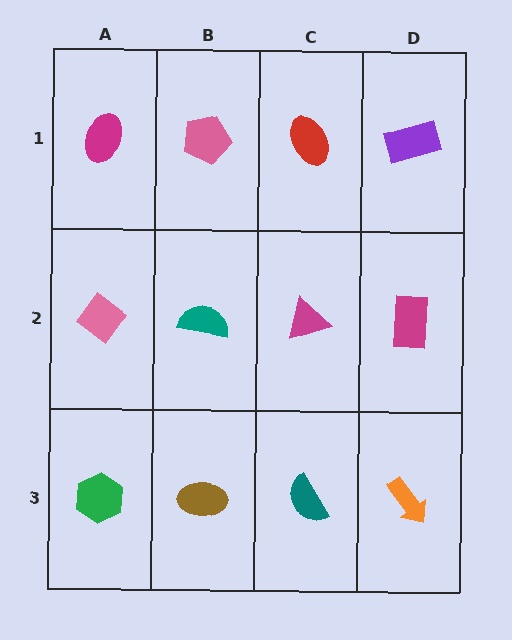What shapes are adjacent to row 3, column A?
A pink diamond (row 2, column A), a brown ellipse (row 3, column B).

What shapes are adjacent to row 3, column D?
A magenta rectangle (row 2, column D), a teal semicircle (row 3, column C).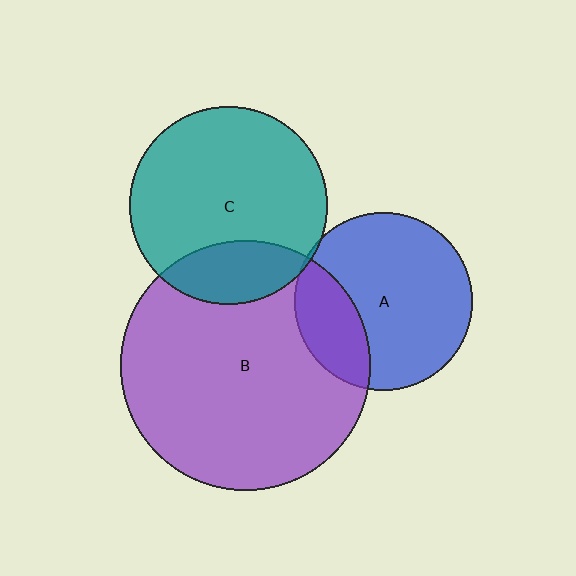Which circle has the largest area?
Circle B (purple).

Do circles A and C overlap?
Yes.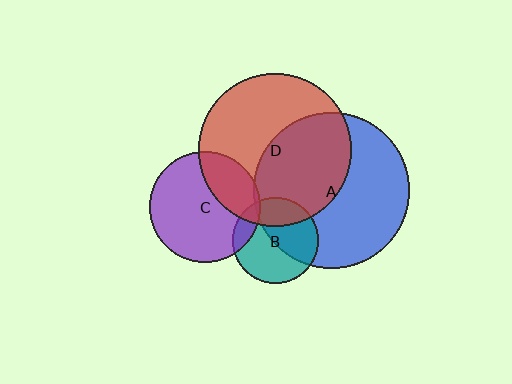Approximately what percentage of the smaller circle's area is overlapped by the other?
Approximately 15%.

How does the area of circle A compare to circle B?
Approximately 3.3 times.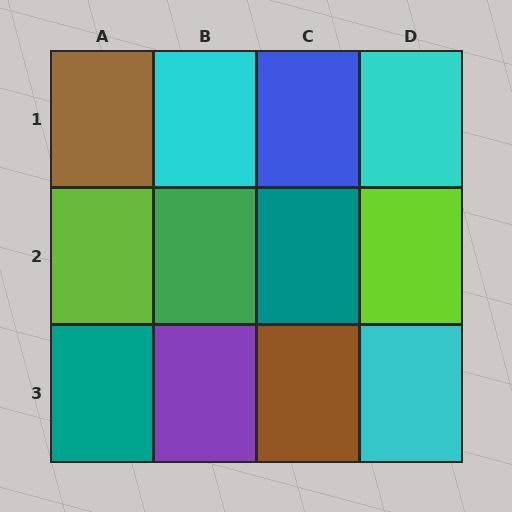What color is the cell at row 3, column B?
Purple.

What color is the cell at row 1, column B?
Cyan.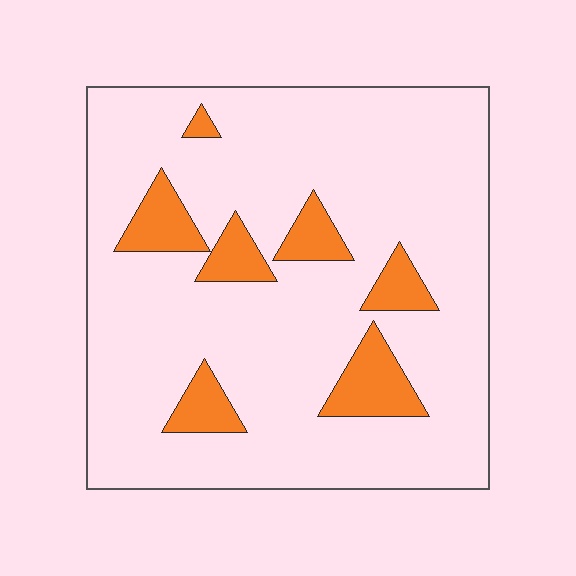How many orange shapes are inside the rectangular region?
7.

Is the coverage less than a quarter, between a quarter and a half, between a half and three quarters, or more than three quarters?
Less than a quarter.